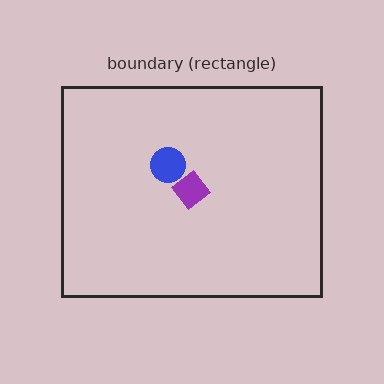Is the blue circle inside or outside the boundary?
Inside.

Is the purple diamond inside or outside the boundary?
Inside.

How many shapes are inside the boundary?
2 inside, 0 outside.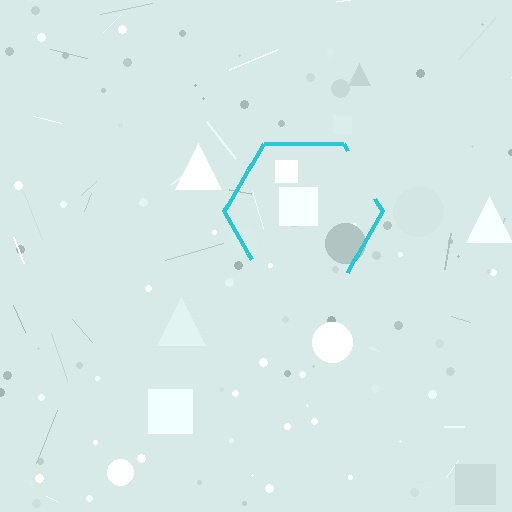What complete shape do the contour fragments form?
The contour fragments form a hexagon.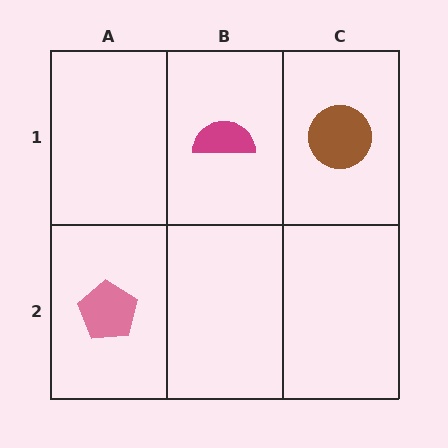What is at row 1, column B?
A magenta semicircle.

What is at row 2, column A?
A pink pentagon.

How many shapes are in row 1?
2 shapes.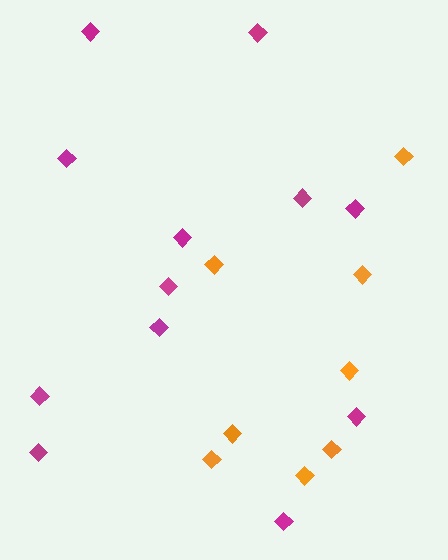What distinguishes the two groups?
There are 2 groups: one group of orange diamonds (8) and one group of magenta diamonds (12).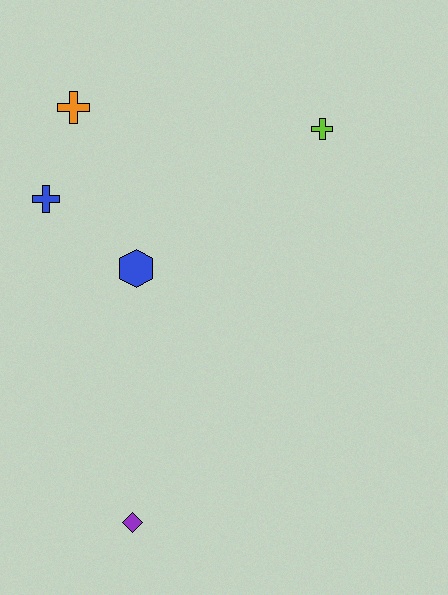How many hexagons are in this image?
There is 1 hexagon.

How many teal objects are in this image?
There are no teal objects.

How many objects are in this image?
There are 5 objects.